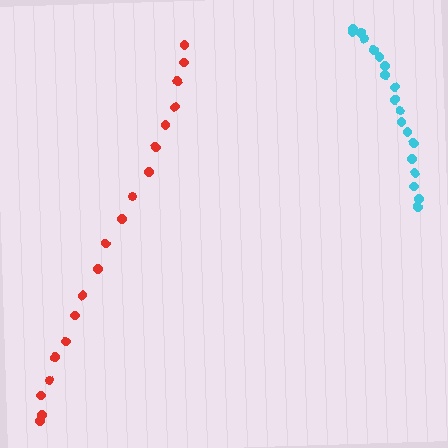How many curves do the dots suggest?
There are 2 distinct paths.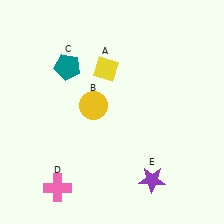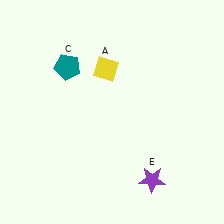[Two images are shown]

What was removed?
The pink cross (D), the yellow circle (B) were removed in Image 2.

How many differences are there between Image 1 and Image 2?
There are 2 differences between the two images.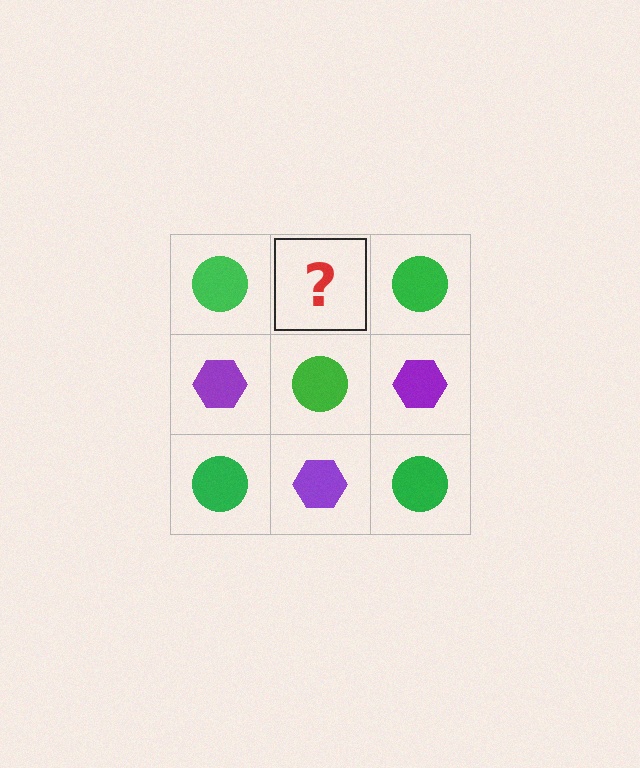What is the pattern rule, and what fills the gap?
The rule is that it alternates green circle and purple hexagon in a checkerboard pattern. The gap should be filled with a purple hexagon.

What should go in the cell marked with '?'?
The missing cell should contain a purple hexagon.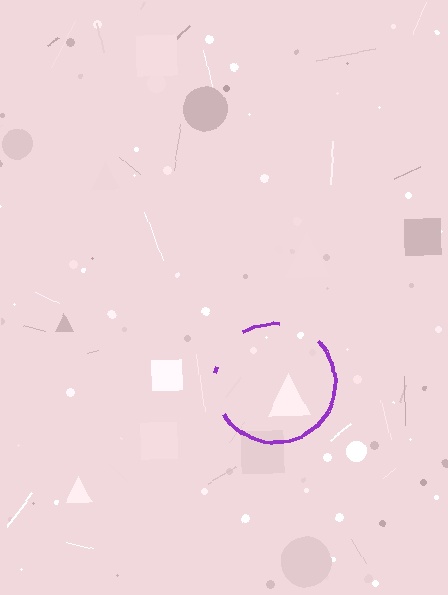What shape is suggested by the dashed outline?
The dashed outline suggests a circle.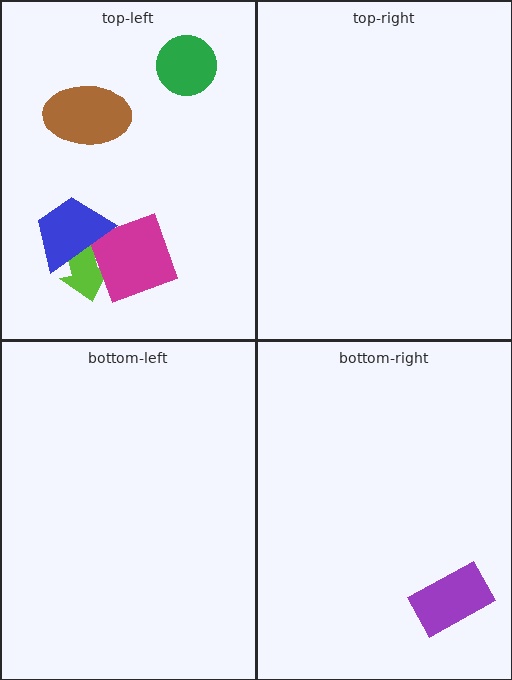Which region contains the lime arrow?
The top-left region.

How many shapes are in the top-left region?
5.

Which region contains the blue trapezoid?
The top-left region.